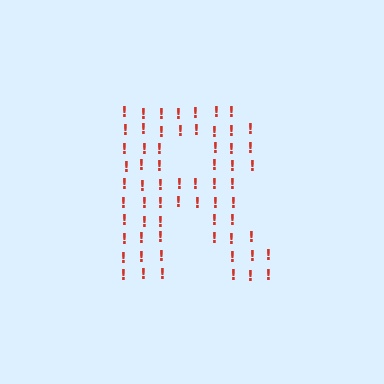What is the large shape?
The large shape is the letter R.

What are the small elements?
The small elements are exclamation marks.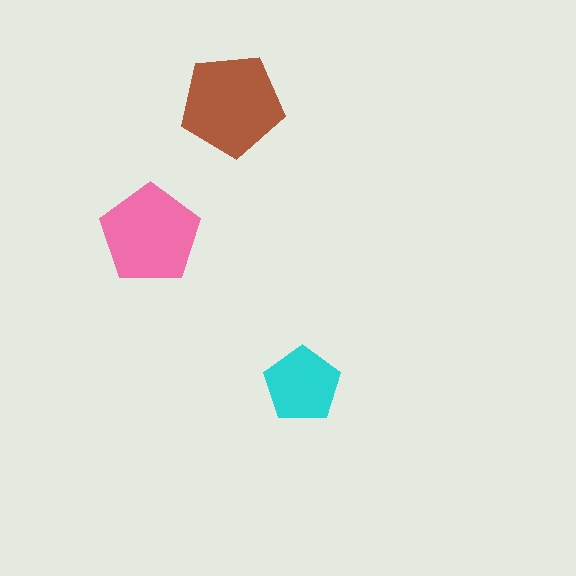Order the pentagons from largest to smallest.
the brown one, the pink one, the cyan one.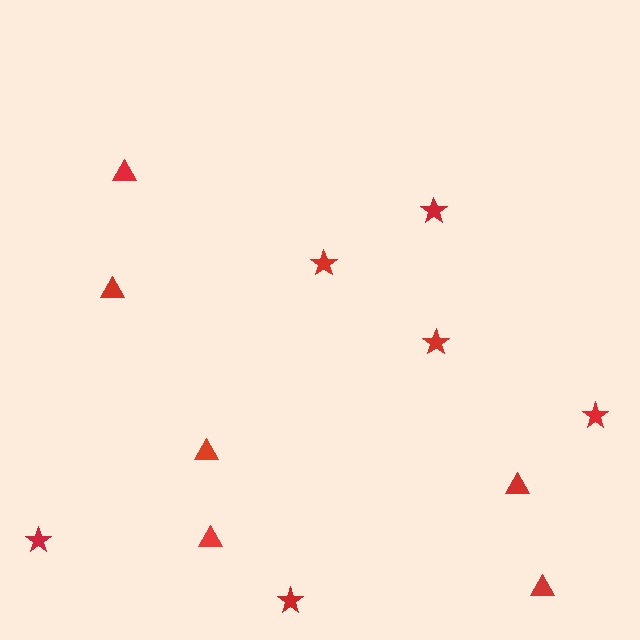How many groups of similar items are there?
There are 2 groups: one group of triangles (6) and one group of stars (6).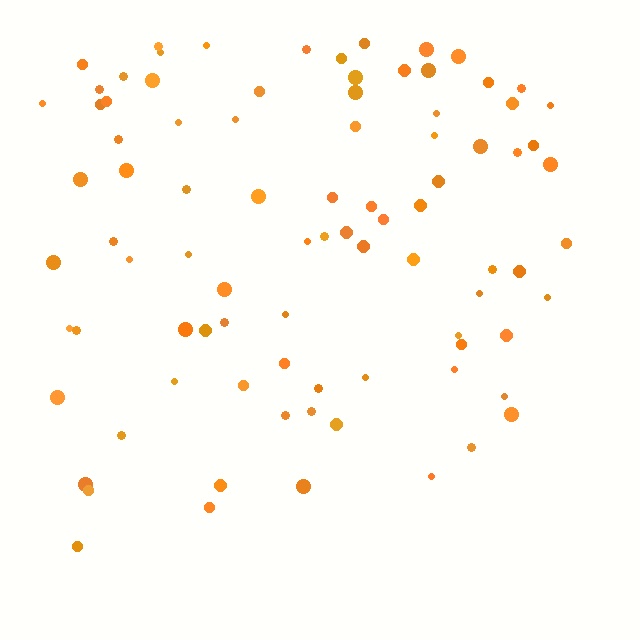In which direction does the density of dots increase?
From bottom to top, with the top side densest.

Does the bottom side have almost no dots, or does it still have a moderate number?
Still a moderate number, just noticeably fewer than the top.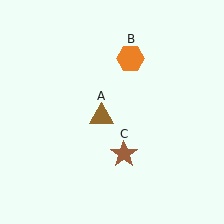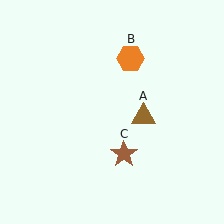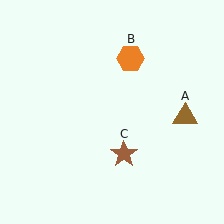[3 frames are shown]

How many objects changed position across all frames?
1 object changed position: brown triangle (object A).